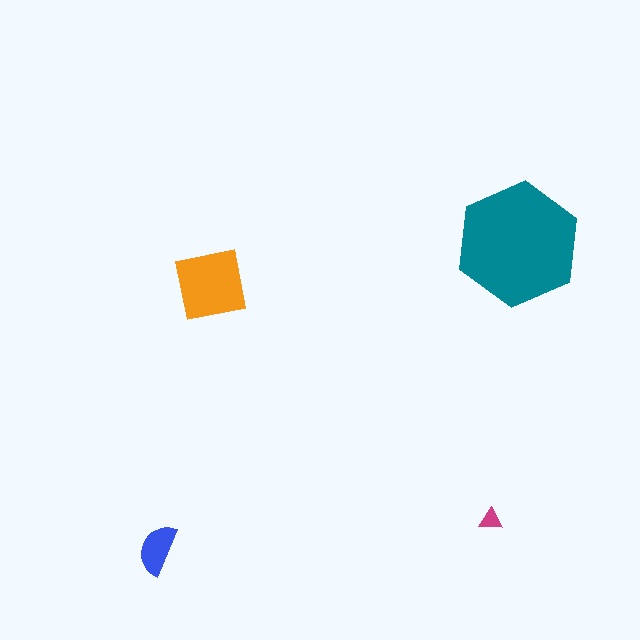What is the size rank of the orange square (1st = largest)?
2nd.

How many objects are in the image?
There are 4 objects in the image.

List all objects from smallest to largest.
The magenta triangle, the blue semicircle, the orange square, the teal hexagon.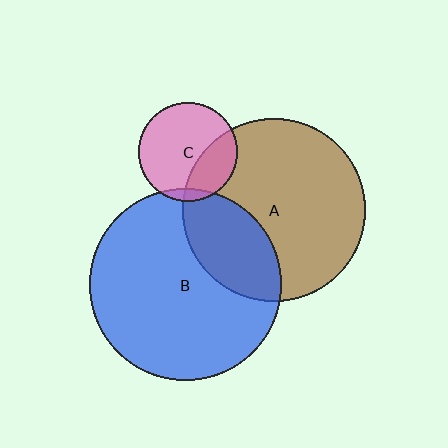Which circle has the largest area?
Circle B (blue).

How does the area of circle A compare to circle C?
Approximately 3.4 times.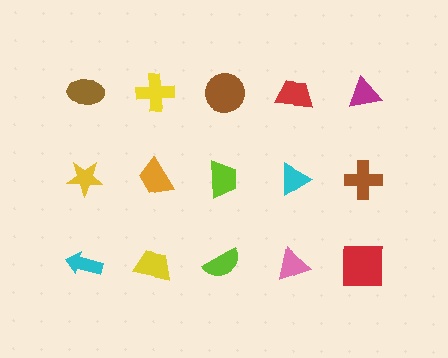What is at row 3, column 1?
A cyan arrow.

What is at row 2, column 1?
A yellow star.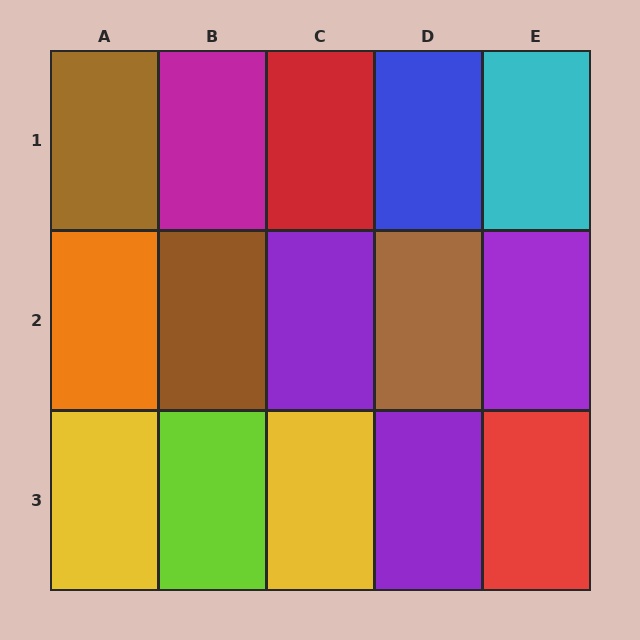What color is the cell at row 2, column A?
Orange.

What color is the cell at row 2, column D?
Brown.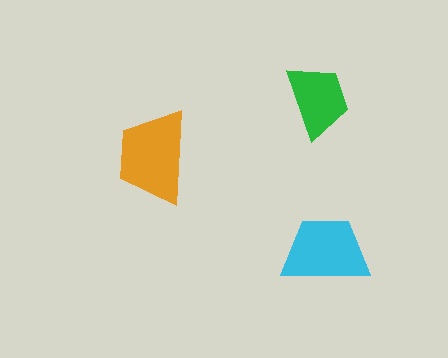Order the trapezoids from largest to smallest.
the orange one, the cyan one, the green one.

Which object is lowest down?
The cyan trapezoid is bottommost.